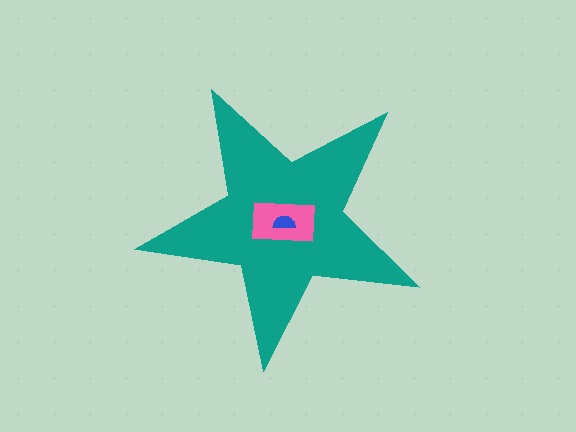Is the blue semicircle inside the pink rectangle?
Yes.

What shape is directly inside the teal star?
The pink rectangle.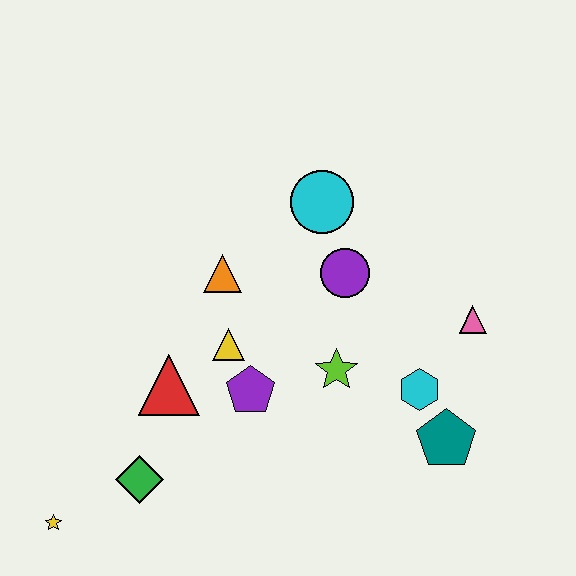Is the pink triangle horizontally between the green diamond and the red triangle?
No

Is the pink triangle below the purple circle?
Yes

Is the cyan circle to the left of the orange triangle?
No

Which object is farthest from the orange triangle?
The yellow star is farthest from the orange triangle.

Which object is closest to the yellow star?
The green diamond is closest to the yellow star.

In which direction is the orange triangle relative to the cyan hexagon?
The orange triangle is to the left of the cyan hexagon.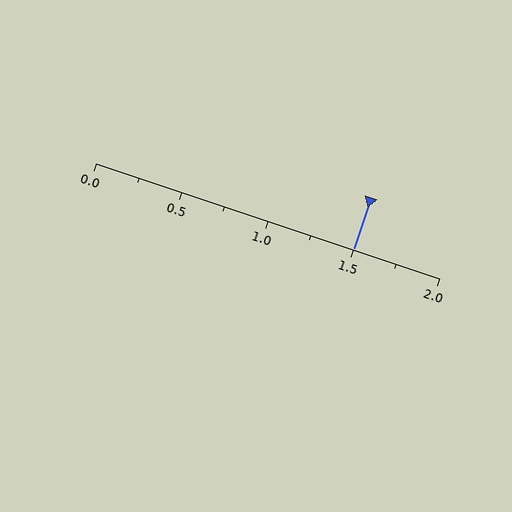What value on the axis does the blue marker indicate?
The marker indicates approximately 1.5.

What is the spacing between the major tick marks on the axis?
The major ticks are spaced 0.5 apart.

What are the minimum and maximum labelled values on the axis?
The axis runs from 0.0 to 2.0.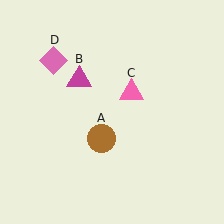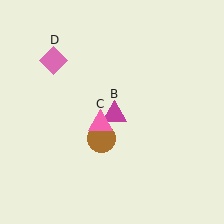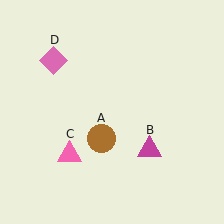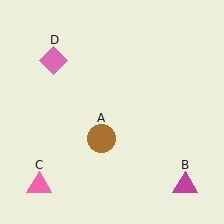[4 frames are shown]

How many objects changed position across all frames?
2 objects changed position: magenta triangle (object B), pink triangle (object C).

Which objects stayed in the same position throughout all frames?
Brown circle (object A) and pink diamond (object D) remained stationary.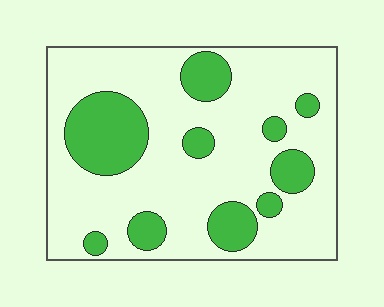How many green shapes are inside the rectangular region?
10.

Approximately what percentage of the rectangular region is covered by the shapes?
Approximately 25%.